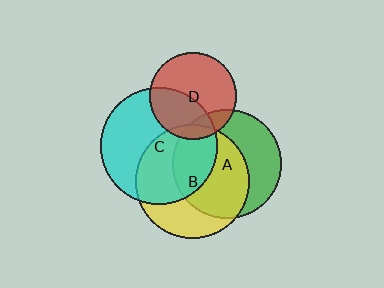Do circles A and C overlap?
Yes.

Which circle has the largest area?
Circle C (cyan).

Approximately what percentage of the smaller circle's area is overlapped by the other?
Approximately 30%.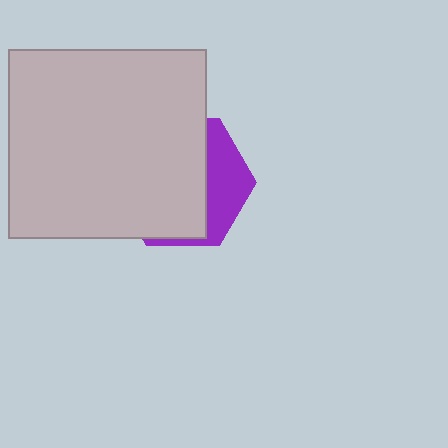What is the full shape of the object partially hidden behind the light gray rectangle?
The partially hidden object is a purple hexagon.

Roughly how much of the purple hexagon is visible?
A small part of it is visible (roughly 31%).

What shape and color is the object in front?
The object in front is a light gray rectangle.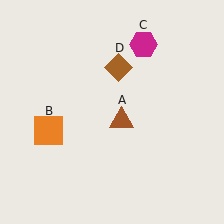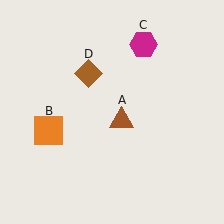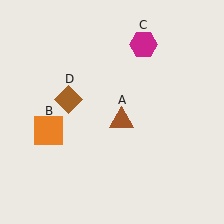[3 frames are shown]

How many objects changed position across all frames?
1 object changed position: brown diamond (object D).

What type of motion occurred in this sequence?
The brown diamond (object D) rotated counterclockwise around the center of the scene.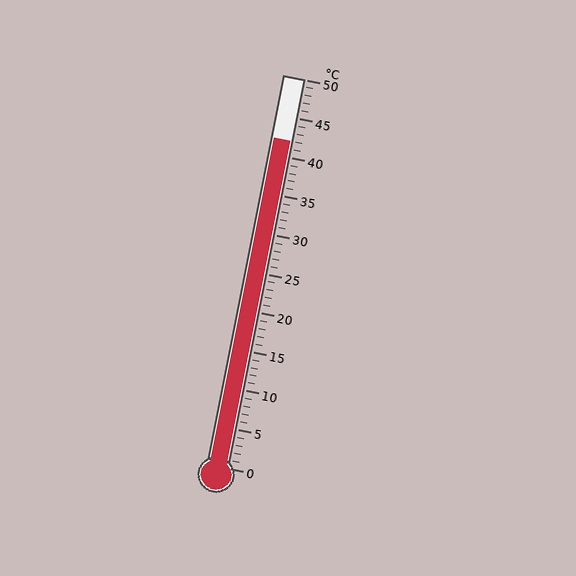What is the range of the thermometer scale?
The thermometer scale ranges from 0°C to 50°C.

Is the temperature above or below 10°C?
The temperature is above 10°C.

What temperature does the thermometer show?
The thermometer shows approximately 42°C.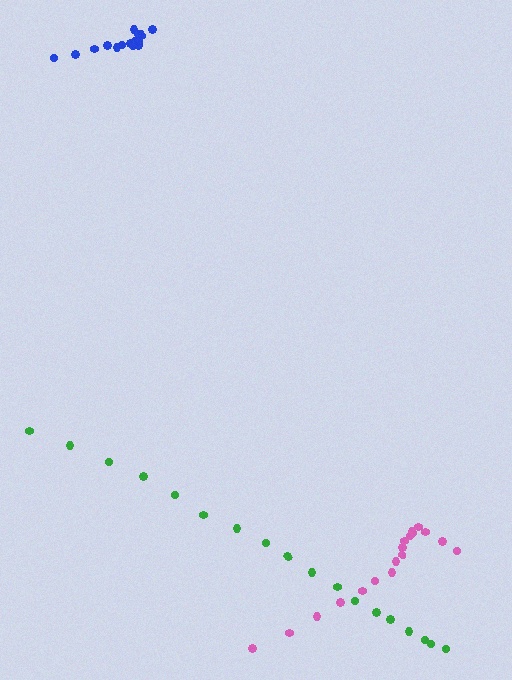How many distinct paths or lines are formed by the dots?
There are 3 distinct paths.